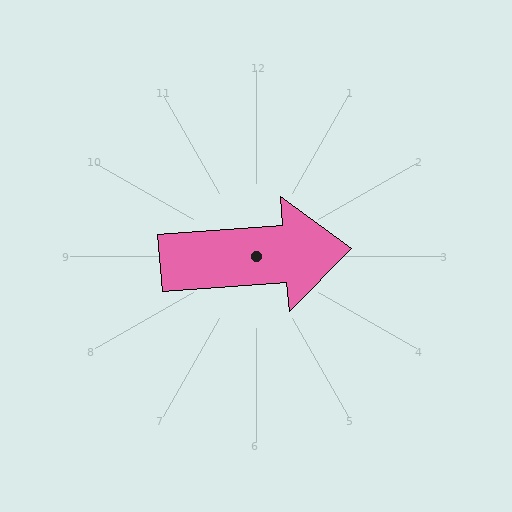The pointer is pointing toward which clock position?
Roughly 3 o'clock.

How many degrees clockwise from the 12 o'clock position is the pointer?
Approximately 86 degrees.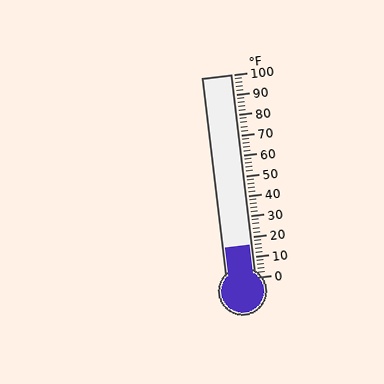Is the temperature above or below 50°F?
The temperature is below 50°F.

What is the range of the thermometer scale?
The thermometer scale ranges from 0°F to 100°F.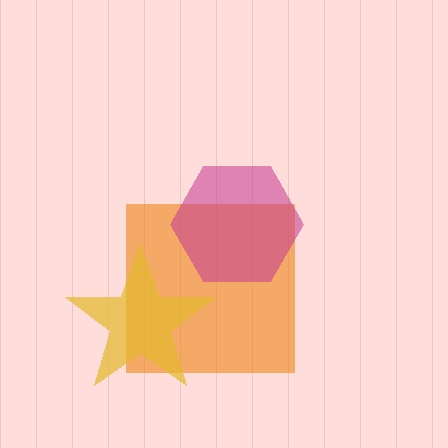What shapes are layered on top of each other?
The layered shapes are: an orange square, a magenta hexagon, a yellow star.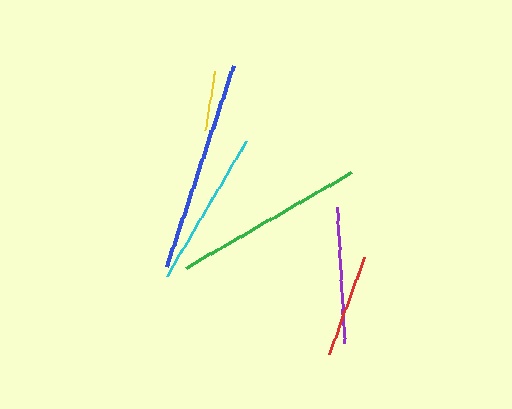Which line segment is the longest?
The blue line is the longest at approximately 212 pixels.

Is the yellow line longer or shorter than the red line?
The red line is longer than the yellow line.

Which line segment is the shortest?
The yellow line is the shortest at approximately 61 pixels.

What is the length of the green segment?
The green segment is approximately 191 pixels long.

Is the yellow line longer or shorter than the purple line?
The purple line is longer than the yellow line.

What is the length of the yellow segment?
The yellow segment is approximately 61 pixels long.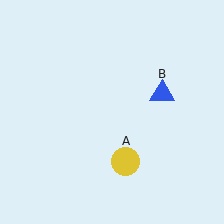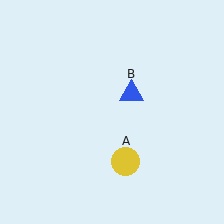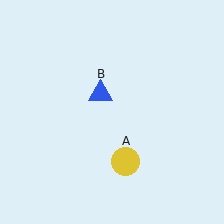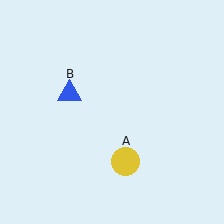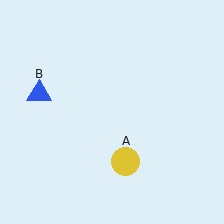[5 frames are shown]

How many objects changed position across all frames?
1 object changed position: blue triangle (object B).